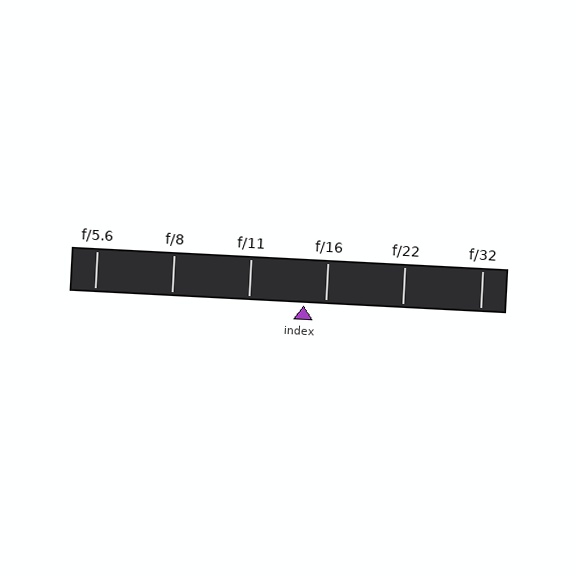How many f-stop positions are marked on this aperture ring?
There are 6 f-stop positions marked.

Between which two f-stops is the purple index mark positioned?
The index mark is between f/11 and f/16.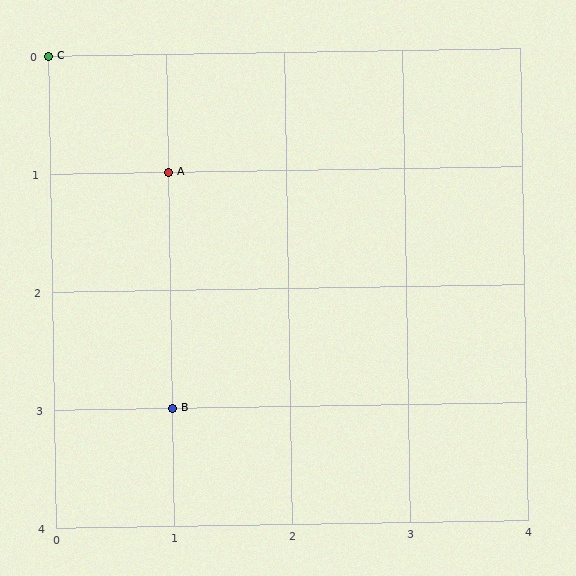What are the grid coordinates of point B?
Point B is at grid coordinates (1, 3).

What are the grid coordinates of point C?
Point C is at grid coordinates (0, 0).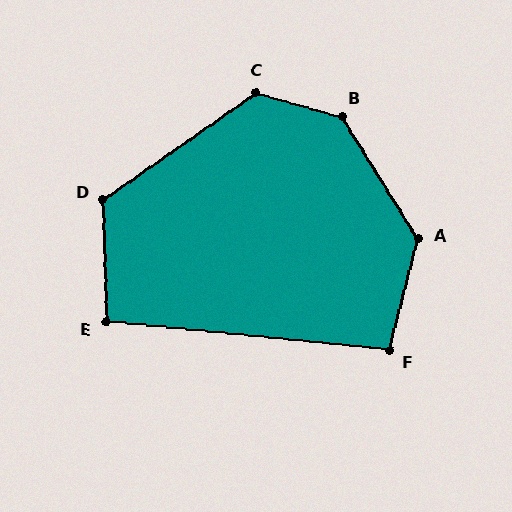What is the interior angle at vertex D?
Approximately 123 degrees (obtuse).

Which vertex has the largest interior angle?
B, at approximately 138 degrees.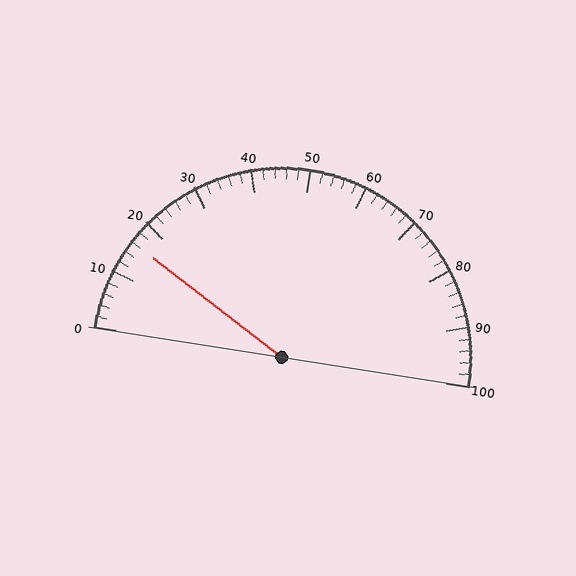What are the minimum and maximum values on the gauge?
The gauge ranges from 0 to 100.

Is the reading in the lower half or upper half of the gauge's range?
The reading is in the lower half of the range (0 to 100).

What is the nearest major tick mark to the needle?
The nearest major tick mark is 20.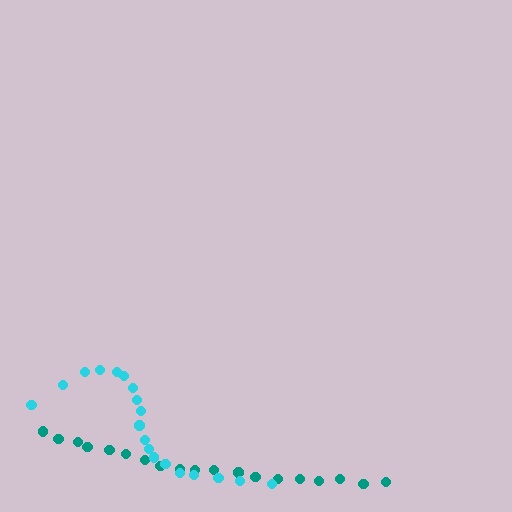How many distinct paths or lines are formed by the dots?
There are 2 distinct paths.